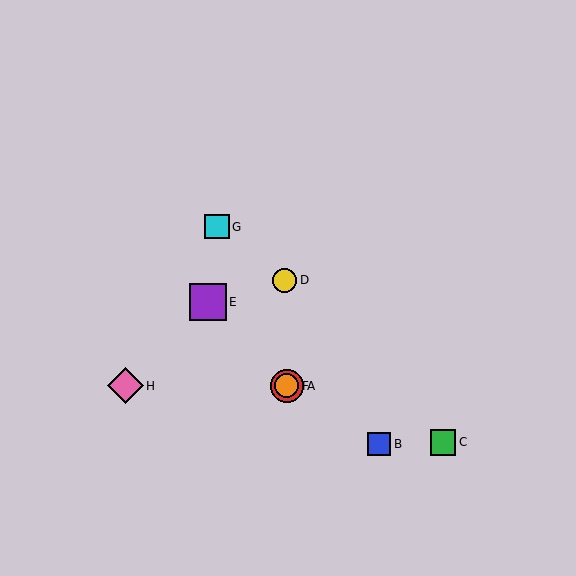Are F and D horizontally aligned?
No, F is at y≈386 and D is at y≈280.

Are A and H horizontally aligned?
Yes, both are at y≈386.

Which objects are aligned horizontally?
Objects A, F, H are aligned horizontally.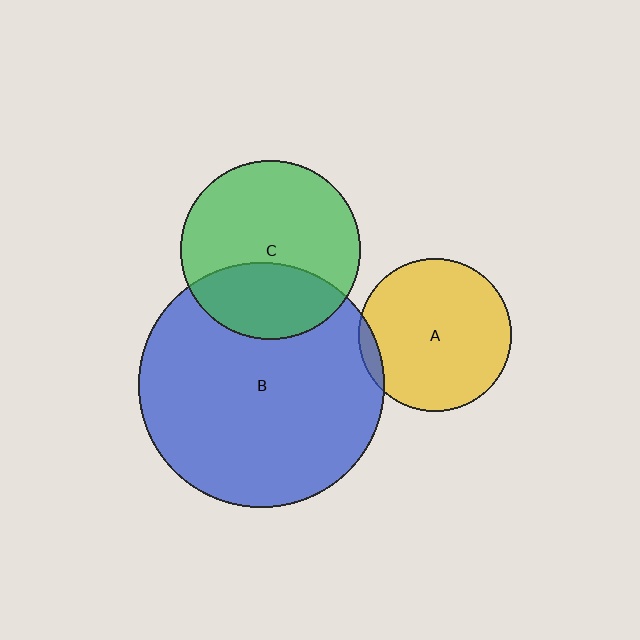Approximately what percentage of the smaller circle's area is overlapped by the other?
Approximately 35%.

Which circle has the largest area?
Circle B (blue).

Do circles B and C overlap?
Yes.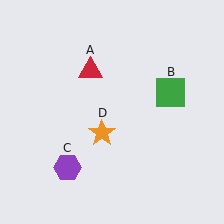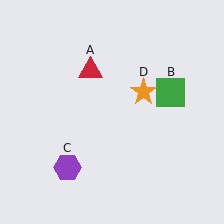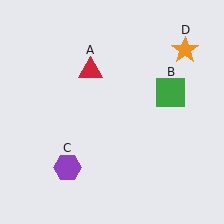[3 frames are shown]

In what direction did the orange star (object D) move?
The orange star (object D) moved up and to the right.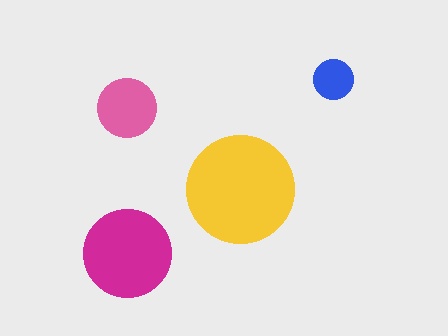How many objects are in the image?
There are 4 objects in the image.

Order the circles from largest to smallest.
the yellow one, the magenta one, the pink one, the blue one.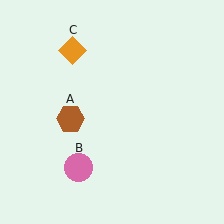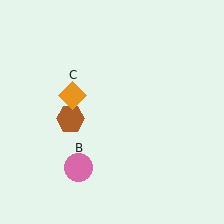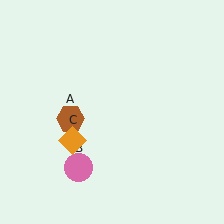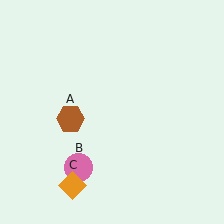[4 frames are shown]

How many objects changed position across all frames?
1 object changed position: orange diamond (object C).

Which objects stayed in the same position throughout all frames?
Brown hexagon (object A) and pink circle (object B) remained stationary.